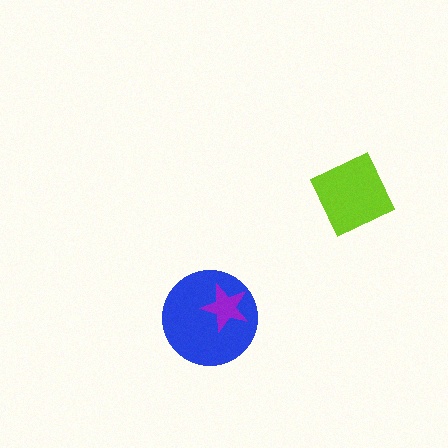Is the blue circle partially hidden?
Yes, it is partially covered by another shape.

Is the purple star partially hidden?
No, no other shape covers it.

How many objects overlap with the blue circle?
1 object overlaps with the blue circle.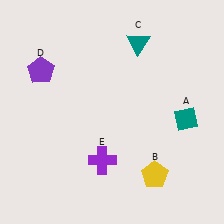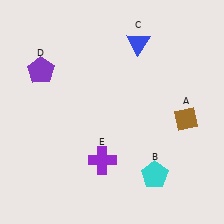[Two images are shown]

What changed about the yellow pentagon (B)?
In Image 1, B is yellow. In Image 2, it changed to cyan.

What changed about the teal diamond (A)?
In Image 1, A is teal. In Image 2, it changed to brown.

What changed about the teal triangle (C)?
In Image 1, C is teal. In Image 2, it changed to blue.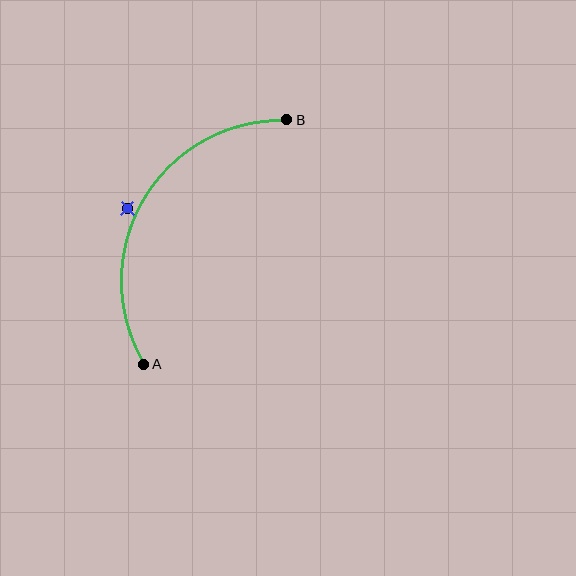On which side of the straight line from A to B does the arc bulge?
The arc bulges to the left of the straight line connecting A and B.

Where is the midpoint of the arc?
The arc midpoint is the point on the curve farthest from the straight line joining A and B. It sits to the left of that line.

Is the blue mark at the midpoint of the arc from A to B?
No — the blue mark does not lie on the arc at all. It sits slightly outside the curve.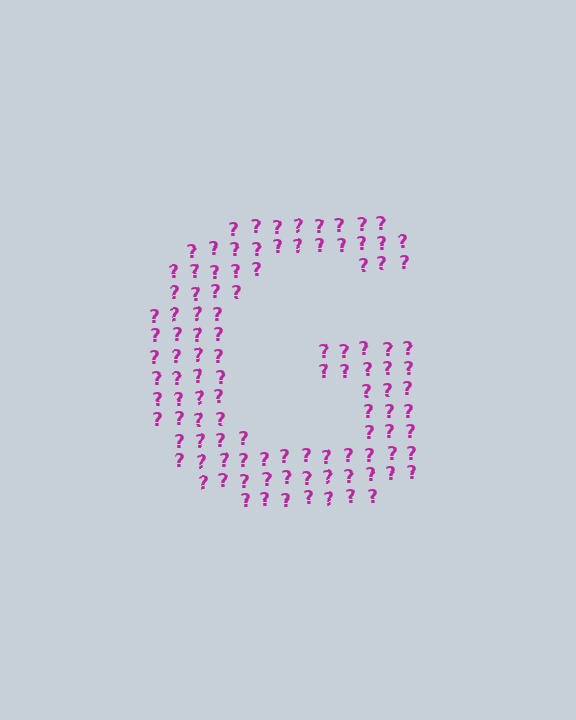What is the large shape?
The large shape is the letter G.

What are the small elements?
The small elements are question marks.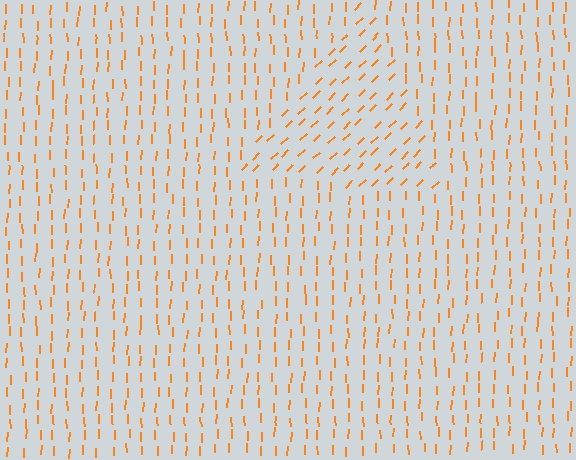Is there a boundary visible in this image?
Yes, there is a texture boundary formed by a change in line orientation.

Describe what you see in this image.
The image is filled with small orange line segments. A triangle region in the image has lines oriented differently from the surrounding lines, creating a visible texture boundary.